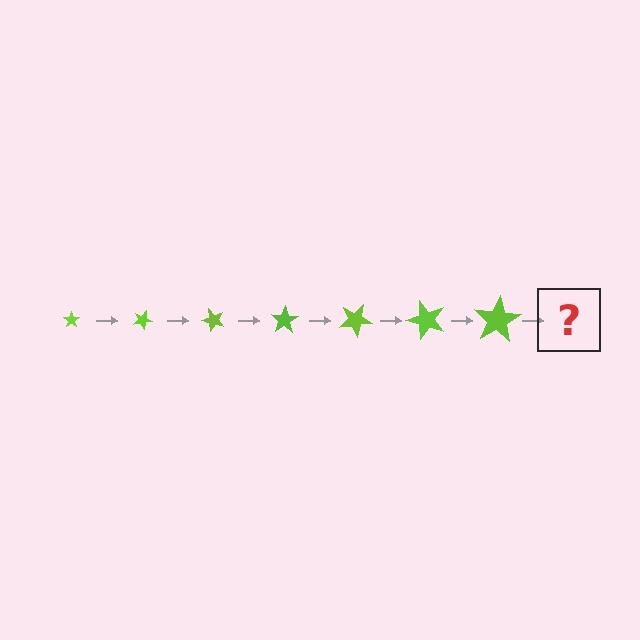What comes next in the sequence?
The next element should be a star, larger than the previous one and rotated 175 degrees from the start.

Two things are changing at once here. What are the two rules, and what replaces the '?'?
The two rules are that the star grows larger each step and it rotates 25 degrees each step. The '?' should be a star, larger than the previous one and rotated 175 degrees from the start.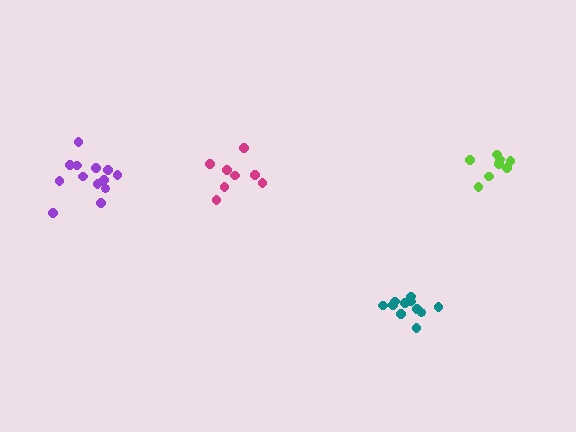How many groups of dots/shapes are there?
There are 4 groups.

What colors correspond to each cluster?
The clusters are colored: teal, lime, magenta, purple.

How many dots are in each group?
Group 1: 11 dots, Group 2: 8 dots, Group 3: 8 dots, Group 4: 13 dots (40 total).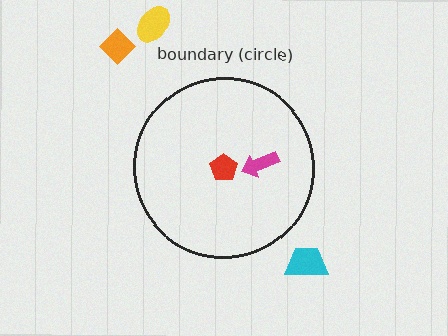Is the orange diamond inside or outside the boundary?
Outside.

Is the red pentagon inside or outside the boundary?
Inside.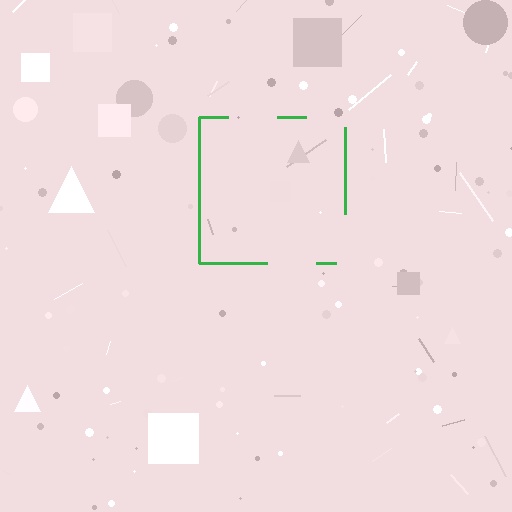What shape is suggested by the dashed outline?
The dashed outline suggests a square.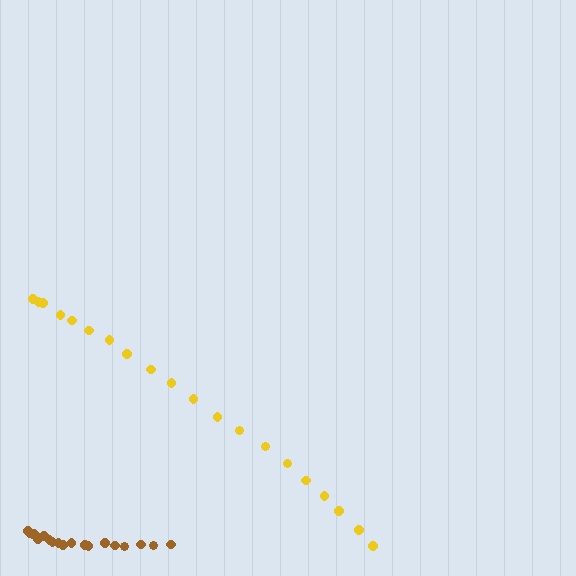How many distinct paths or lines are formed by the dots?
There are 2 distinct paths.